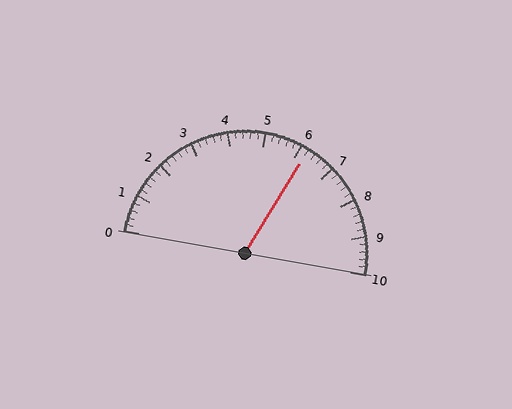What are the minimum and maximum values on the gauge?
The gauge ranges from 0 to 10.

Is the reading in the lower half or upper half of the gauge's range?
The reading is in the upper half of the range (0 to 10).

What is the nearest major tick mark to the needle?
The nearest major tick mark is 6.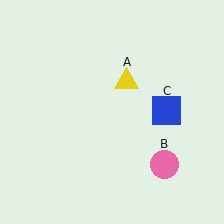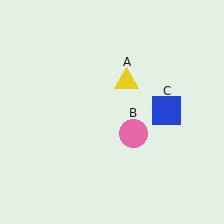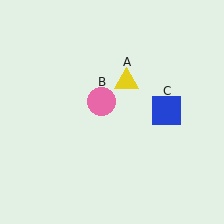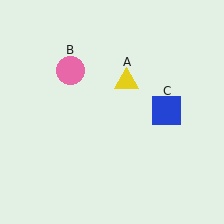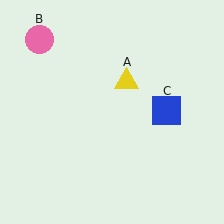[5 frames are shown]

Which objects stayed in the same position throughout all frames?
Yellow triangle (object A) and blue square (object C) remained stationary.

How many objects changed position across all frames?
1 object changed position: pink circle (object B).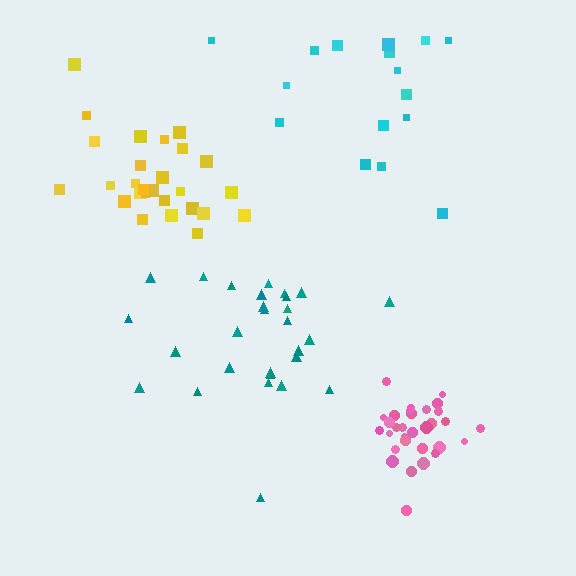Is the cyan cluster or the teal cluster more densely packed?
Teal.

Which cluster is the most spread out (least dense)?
Cyan.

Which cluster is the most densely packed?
Pink.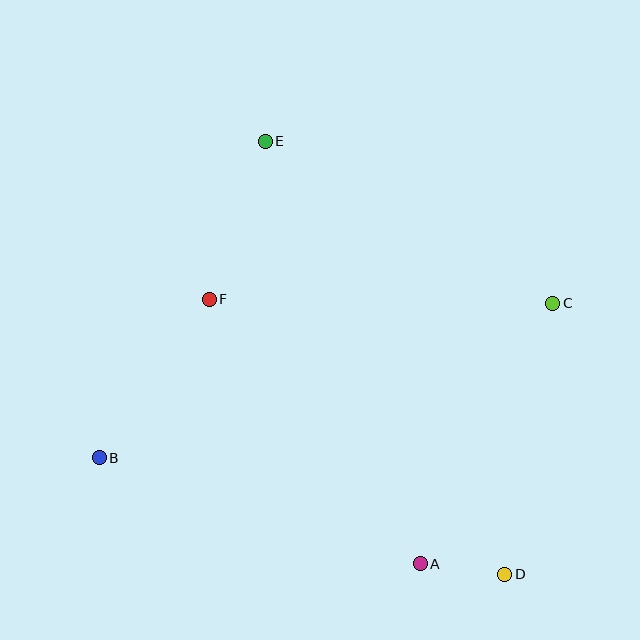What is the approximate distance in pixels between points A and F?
The distance between A and F is approximately 338 pixels.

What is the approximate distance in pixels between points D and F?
The distance between D and F is approximately 404 pixels.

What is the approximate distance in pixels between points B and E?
The distance between B and E is approximately 358 pixels.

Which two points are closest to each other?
Points A and D are closest to each other.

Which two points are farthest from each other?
Points D and E are farthest from each other.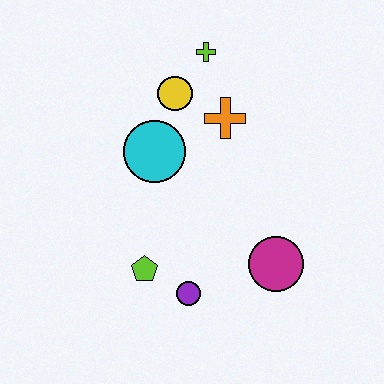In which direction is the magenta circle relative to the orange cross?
The magenta circle is below the orange cross.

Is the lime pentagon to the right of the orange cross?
No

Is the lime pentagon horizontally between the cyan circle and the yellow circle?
No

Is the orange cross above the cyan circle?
Yes